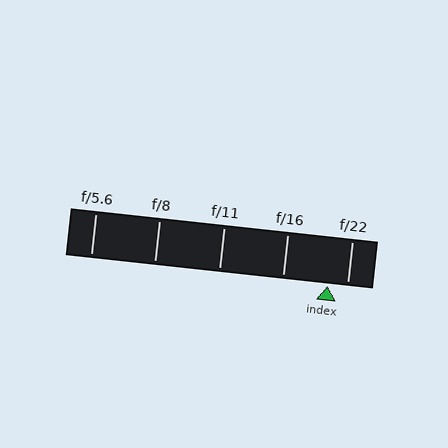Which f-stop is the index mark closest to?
The index mark is closest to f/22.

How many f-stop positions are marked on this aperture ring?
There are 5 f-stop positions marked.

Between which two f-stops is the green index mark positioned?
The index mark is between f/16 and f/22.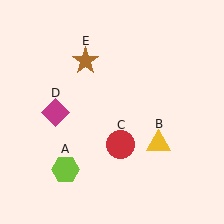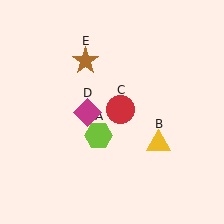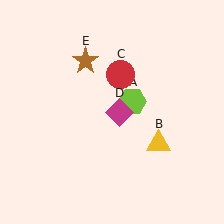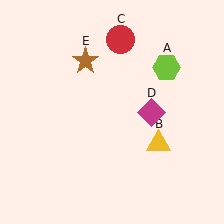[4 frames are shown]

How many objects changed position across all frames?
3 objects changed position: lime hexagon (object A), red circle (object C), magenta diamond (object D).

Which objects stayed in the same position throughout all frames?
Yellow triangle (object B) and brown star (object E) remained stationary.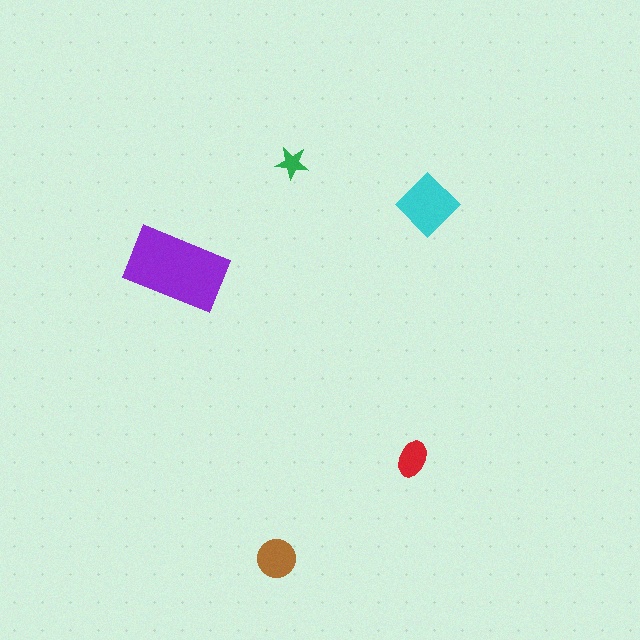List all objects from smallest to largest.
The green star, the red ellipse, the brown circle, the cyan diamond, the purple rectangle.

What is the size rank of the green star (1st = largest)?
5th.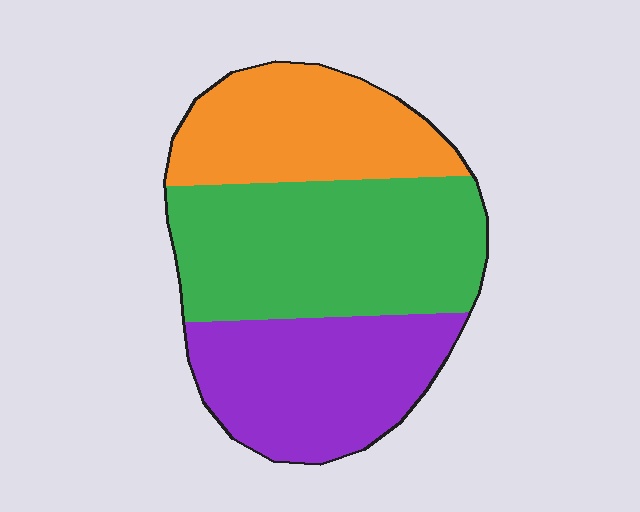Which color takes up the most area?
Green, at roughly 40%.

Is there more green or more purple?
Green.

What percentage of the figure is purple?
Purple covers around 30% of the figure.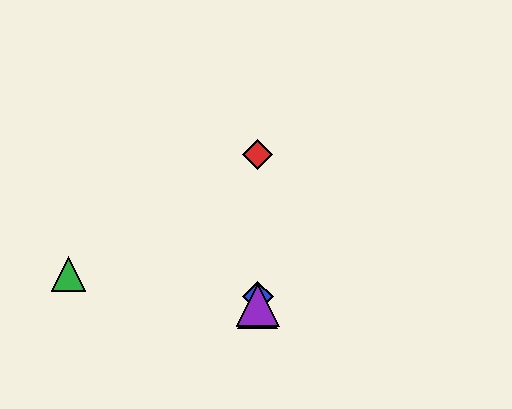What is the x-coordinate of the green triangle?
The green triangle is at x≈68.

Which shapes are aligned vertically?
The red diamond, the blue diamond, the yellow triangle, the purple triangle are aligned vertically.